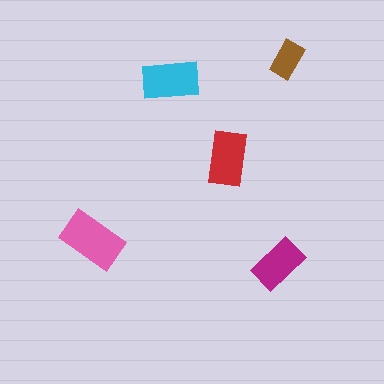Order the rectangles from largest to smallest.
the pink one, the cyan one, the red one, the magenta one, the brown one.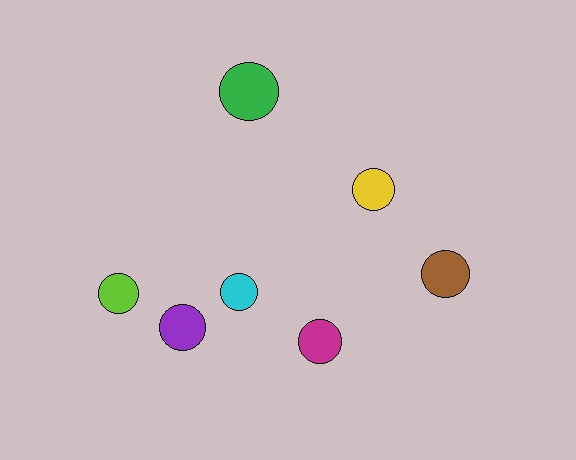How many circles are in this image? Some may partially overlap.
There are 7 circles.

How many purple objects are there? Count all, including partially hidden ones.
There is 1 purple object.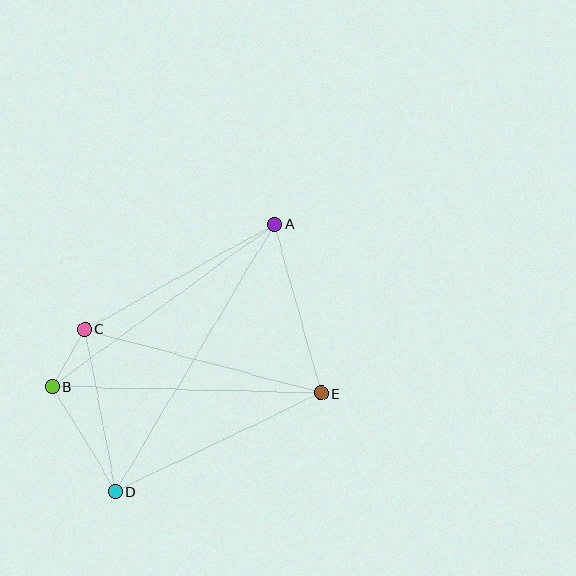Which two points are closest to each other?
Points B and C are closest to each other.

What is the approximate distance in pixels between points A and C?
The distance between A and C is approximately 217 pixels.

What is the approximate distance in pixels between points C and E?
The distance between C and E is approximately 245 pixels.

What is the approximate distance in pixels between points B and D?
The distance between B and D is approximately 122 pixels.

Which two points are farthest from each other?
Points A and D are farthest from each other.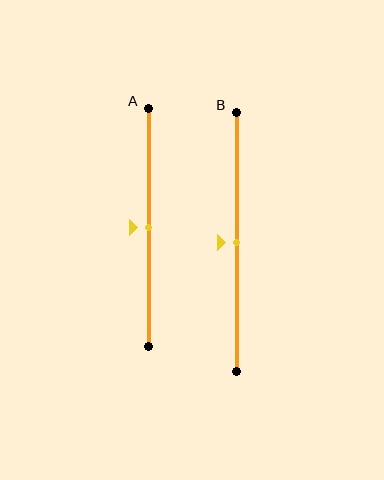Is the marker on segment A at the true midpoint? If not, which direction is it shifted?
Yes, the marker on segment A is at the true midpoint.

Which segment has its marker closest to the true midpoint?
Segment A has its marker closest to the true midpoint.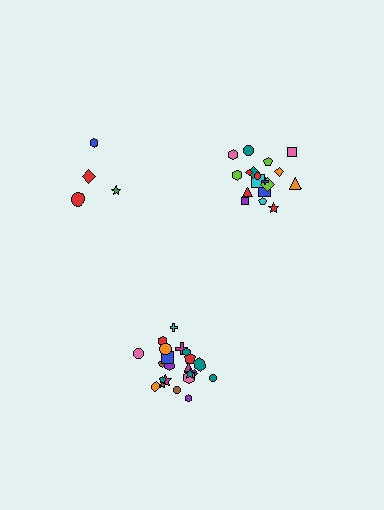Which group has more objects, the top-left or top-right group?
The top-right group.